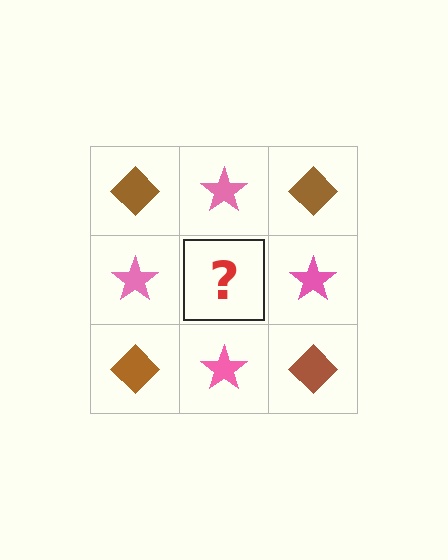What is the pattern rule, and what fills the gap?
The rule is that it alternates brown diamond and pink star in a checkerboard pattern. The gap should be filled with a brown diamond.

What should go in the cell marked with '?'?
The missing cell should contain a brown diamond.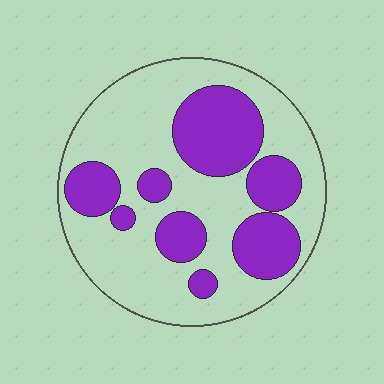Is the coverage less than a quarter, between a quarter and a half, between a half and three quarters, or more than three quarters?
Between a quarter and a half.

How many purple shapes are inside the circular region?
8.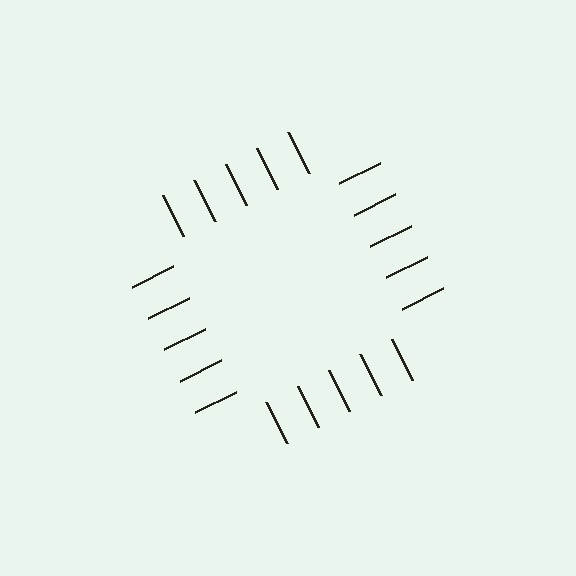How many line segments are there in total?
20 — 5 along each of the 4 edges.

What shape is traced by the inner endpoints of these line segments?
An illusory square — the line segments terminate on its edges but no continuous stroke is drawn.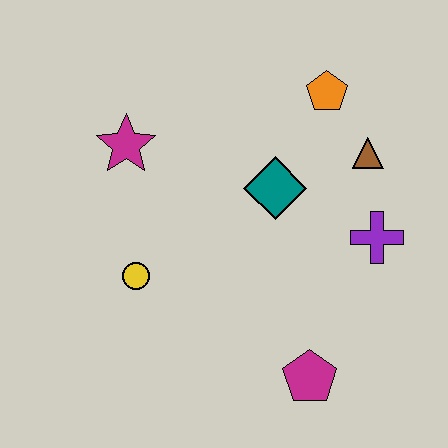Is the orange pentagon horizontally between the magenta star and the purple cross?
Yes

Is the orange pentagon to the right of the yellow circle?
Yes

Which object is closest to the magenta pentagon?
The purple cross is closest to the magenta pentagon.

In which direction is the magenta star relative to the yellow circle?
The magenta star is above the yellow circle.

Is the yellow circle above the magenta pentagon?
Yes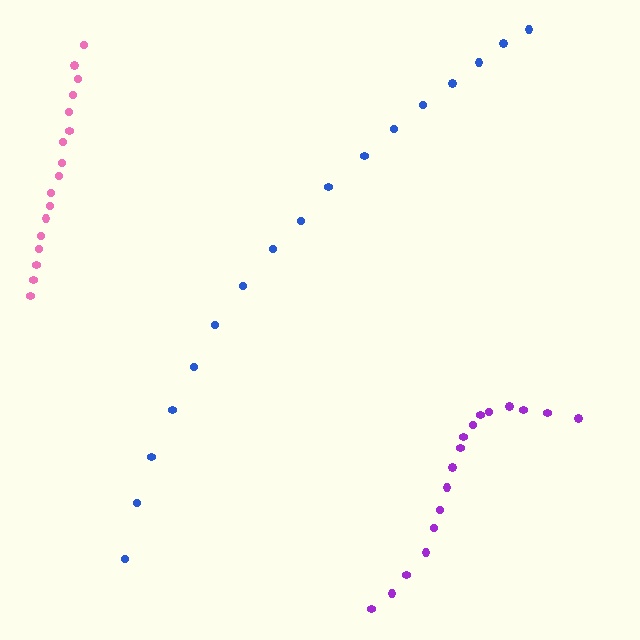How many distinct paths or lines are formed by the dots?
There are 3 distinct paths.